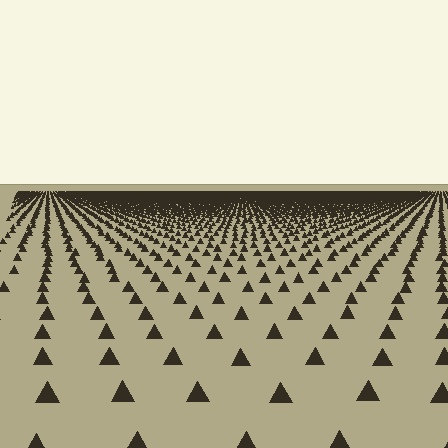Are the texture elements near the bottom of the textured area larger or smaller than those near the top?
Larger. Near the bottom, elements are closer to the viewer and appear at a bigger on-screen size.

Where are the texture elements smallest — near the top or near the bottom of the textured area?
Near the top.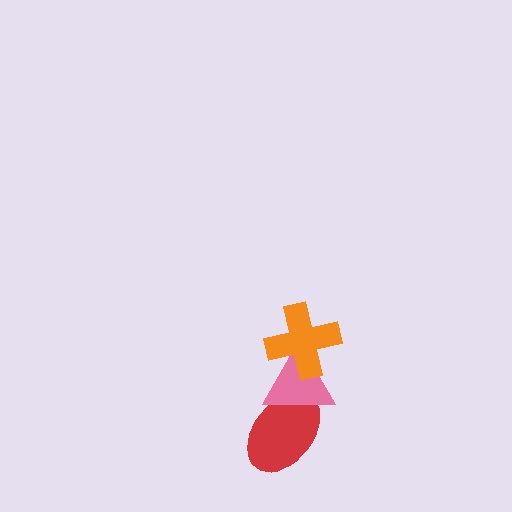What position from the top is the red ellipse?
The red ellipse is 3rd from the top.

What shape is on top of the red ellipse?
The pink triangle is on top of the red ellipse.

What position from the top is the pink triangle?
The pink triangle is 2nd from the top.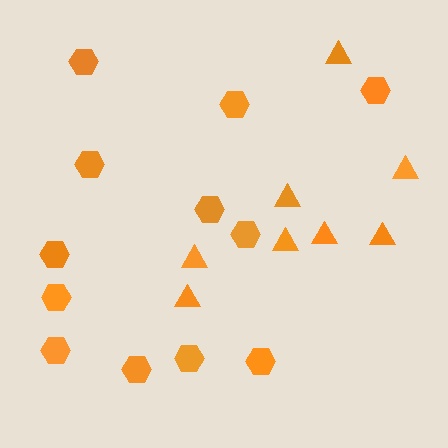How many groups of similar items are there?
There are 2 groups: one group of hexagons (12) and one group of triangles (8).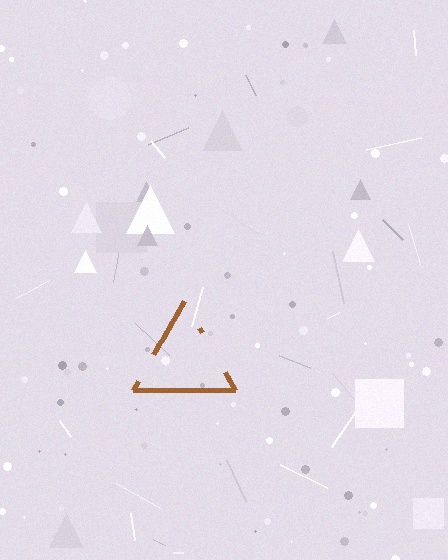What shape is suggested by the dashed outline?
The dashed outline suggests a triangle.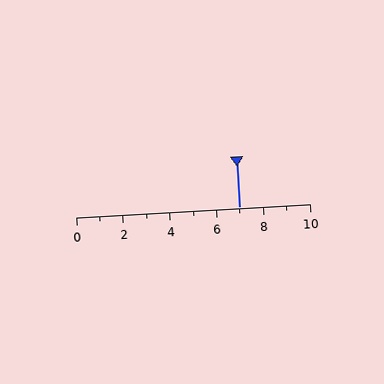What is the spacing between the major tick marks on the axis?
The major ticks are spaced 2 apart.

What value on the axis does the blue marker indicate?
The marker indicates approximately 7.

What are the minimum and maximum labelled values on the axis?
The axis runs from 0 to 10.